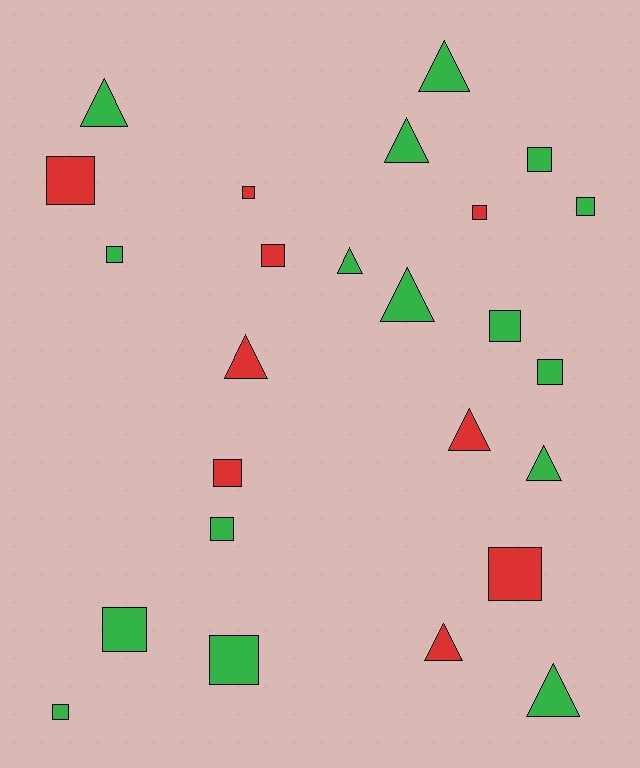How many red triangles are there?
There are 3 red triangles.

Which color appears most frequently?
Green, with 16 objects.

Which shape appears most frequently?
Square, with 15 objects.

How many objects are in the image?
There are 25 objects.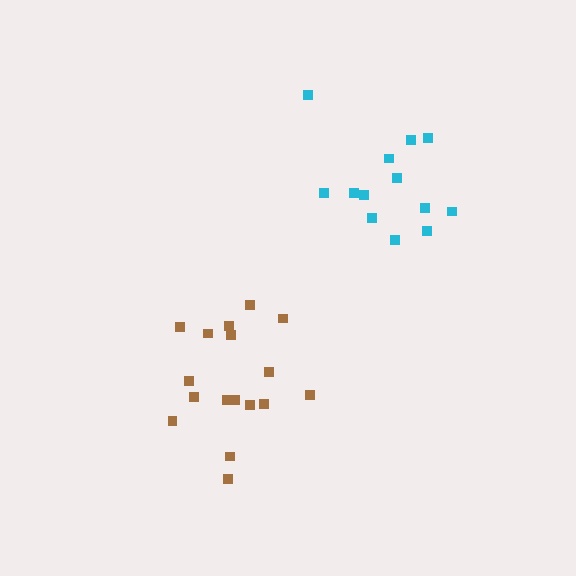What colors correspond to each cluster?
The clusters are colored: cyan, brown.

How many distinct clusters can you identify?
There are 2 distinct clusters.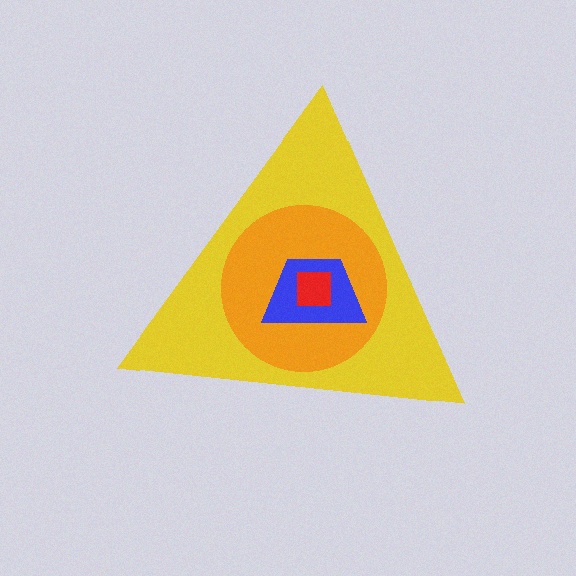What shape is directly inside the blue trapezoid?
The red square.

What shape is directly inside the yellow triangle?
The orange circle.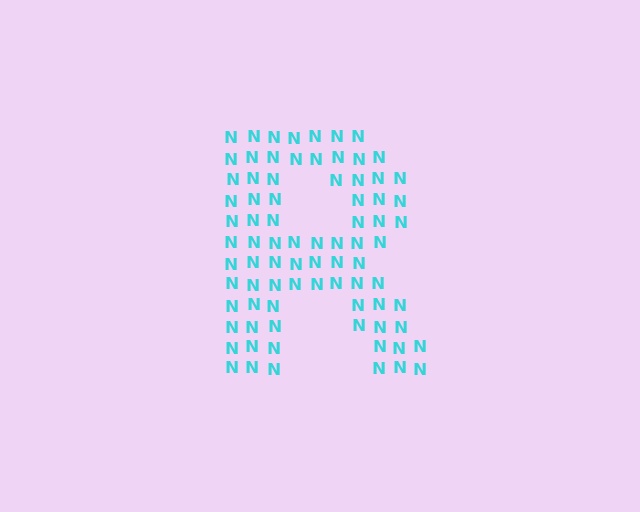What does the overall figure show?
The overall figure shows the letter R.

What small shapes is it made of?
It is made of small letter N's.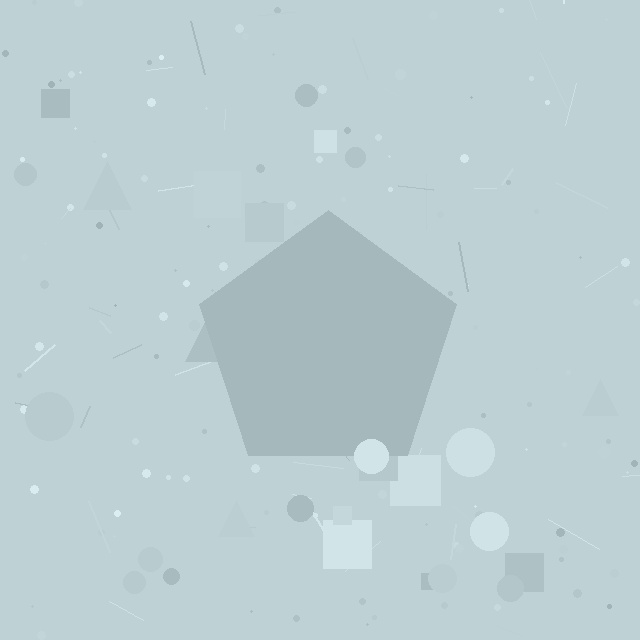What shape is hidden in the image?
A pentagon is hidden in the image.